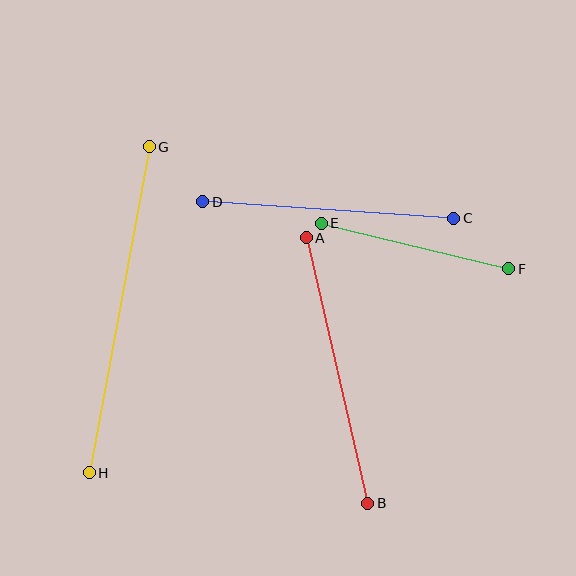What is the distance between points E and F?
The distance is approximately 193 pixels.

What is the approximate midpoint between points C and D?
The midpoint is at approximately (328, 210) pixels.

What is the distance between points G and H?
The distance is approximately 332 pixels.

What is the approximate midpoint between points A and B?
The midpoint is at approximately (337, 370) pixels.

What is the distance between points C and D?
The distance is approximately 251 pixels.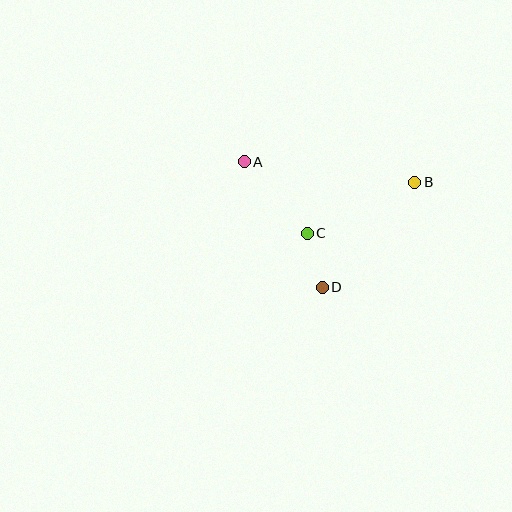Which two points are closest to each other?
Points C and D are closest to each other.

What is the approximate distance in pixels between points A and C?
The distance between A and C is approximately 95 pixels.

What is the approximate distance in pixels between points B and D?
The distance between B and D is approximately 140 pixels.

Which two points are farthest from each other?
Points A and B are farthest from each other.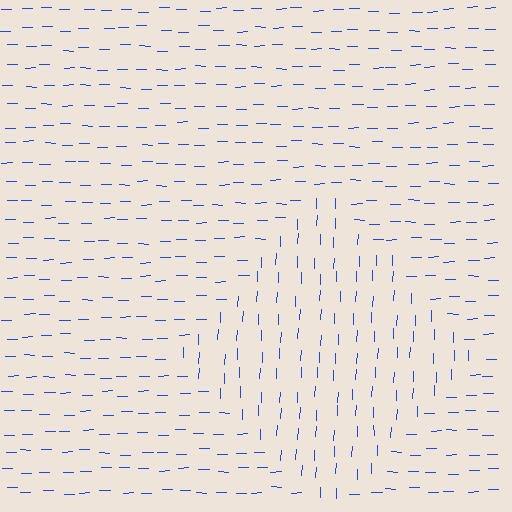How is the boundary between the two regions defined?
The boundary is defined purely by a change in line orientation (approximately 88 degrees difference). All lines are the same color and thickness.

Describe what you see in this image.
The image is filled with small blue line segments. A diamond region in the image has lines oriented differently from the surrounding lines, creating a visible texture boundary.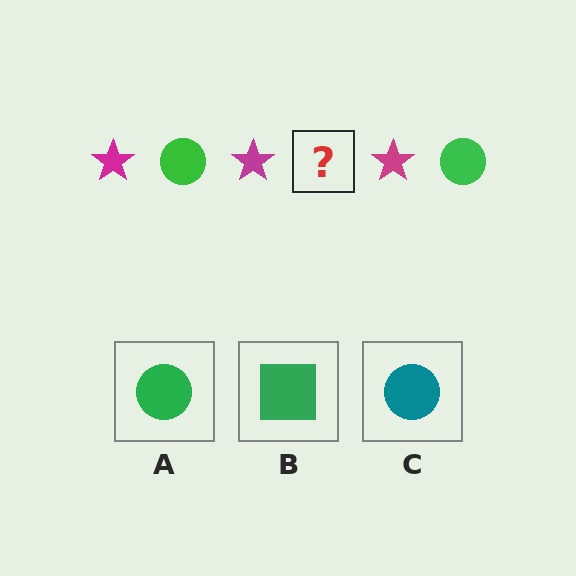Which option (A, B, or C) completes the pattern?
A.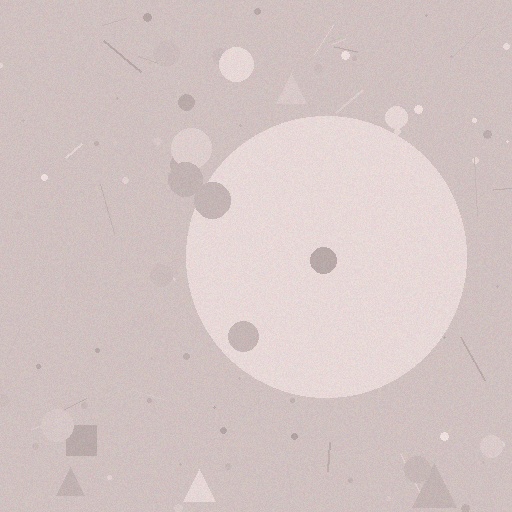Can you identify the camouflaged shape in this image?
The camouflaged shape is a circle.